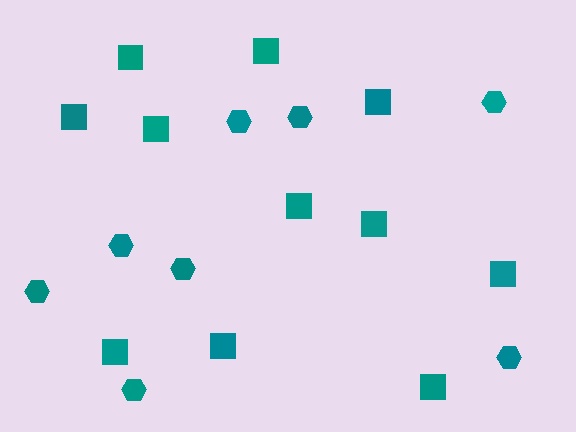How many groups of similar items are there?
There are 2 groups: one group of hexagons (8) and one group of squares (11).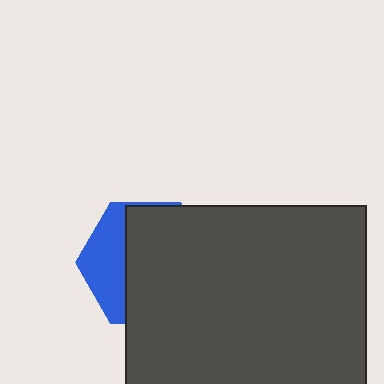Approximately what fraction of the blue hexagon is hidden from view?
Roughly 67% of the blue hexagon is hidden behind the dark gray rectangle.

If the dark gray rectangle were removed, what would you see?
You would see the complete blue hexagon.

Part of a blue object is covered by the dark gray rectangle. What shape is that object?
It is a hexagon.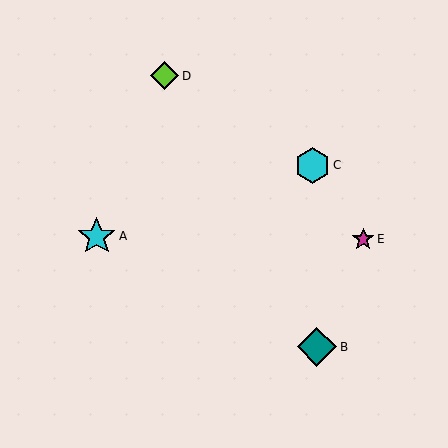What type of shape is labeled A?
Shape A is a cyan star.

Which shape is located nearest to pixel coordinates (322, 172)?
The cyan hexagon (labeled C) at (312, 165) is nearest to that location.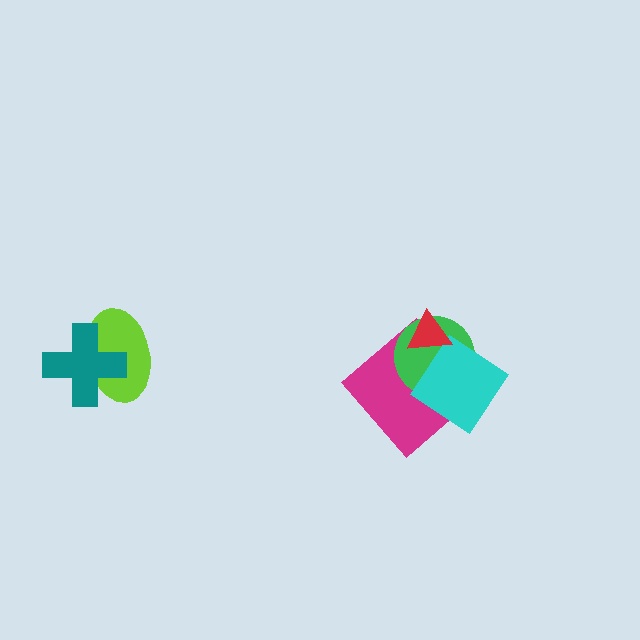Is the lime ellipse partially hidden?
Yes, it is partially covered by another shape.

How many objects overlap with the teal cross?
1 object overlaps with the teal cross.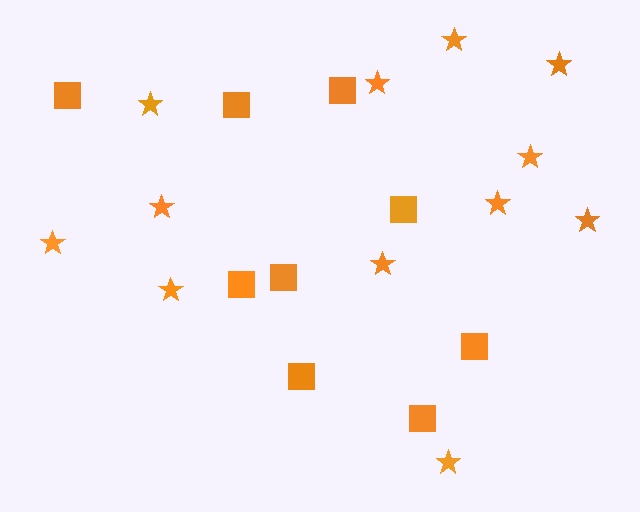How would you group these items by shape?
There are 2 groups: one group of stars (12) and one group of squares (9).